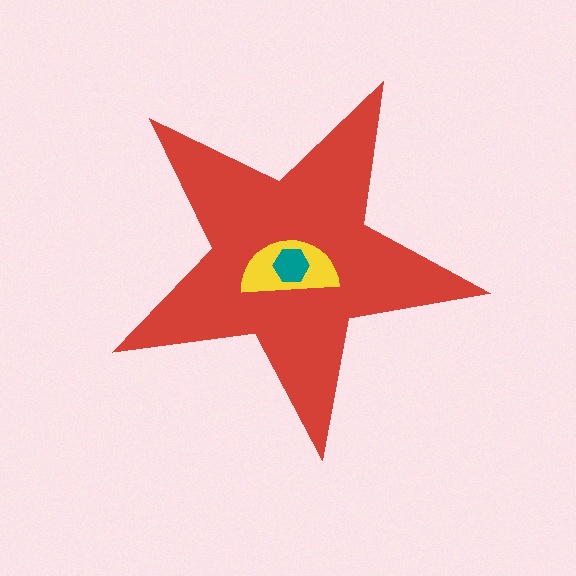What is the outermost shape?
The red star.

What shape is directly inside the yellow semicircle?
The teal hexagon.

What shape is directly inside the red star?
The yellow semicircle.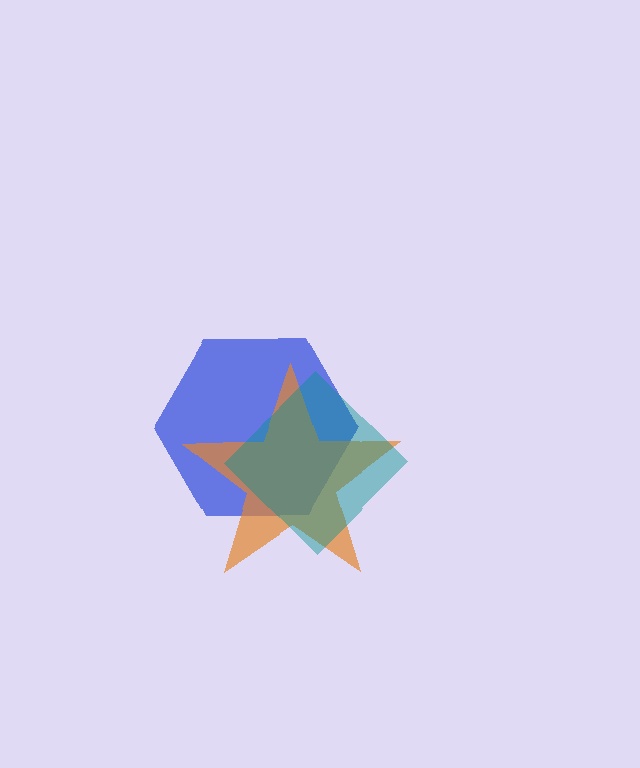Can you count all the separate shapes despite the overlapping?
Yes, there are 3 separate shapes.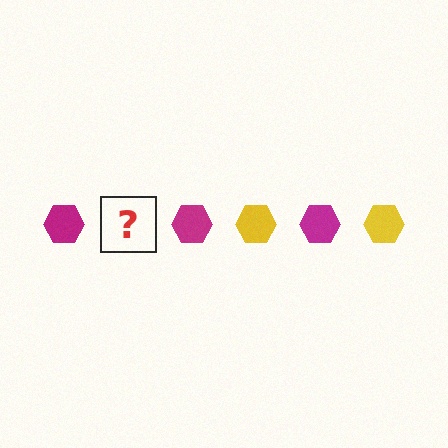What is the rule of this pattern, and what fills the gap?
The rule is that the pattern cycles through magenta, yellow hexagons. The gap should be filled with a yellow hexagon.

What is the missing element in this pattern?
The missing element is a yellow hexagon.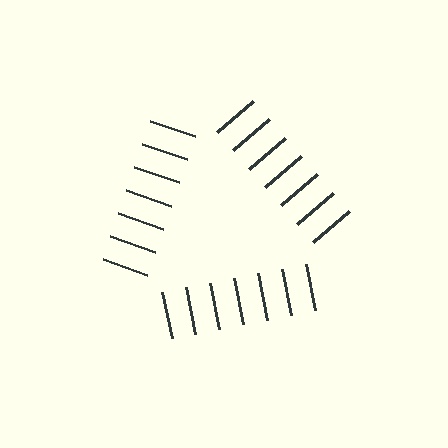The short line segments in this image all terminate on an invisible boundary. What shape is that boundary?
An illusory triangle — the line segments terminate on its edges but no continuous stroke is drawn.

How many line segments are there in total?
21 — 7 along each of the 3 edges.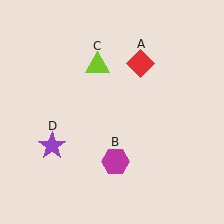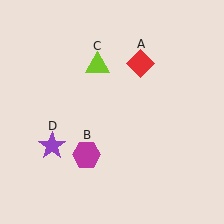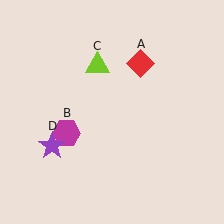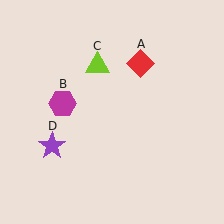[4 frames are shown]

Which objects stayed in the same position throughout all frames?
Red diamond (object A) and lime triangle (object C) and purple star (object D) remained stationary.